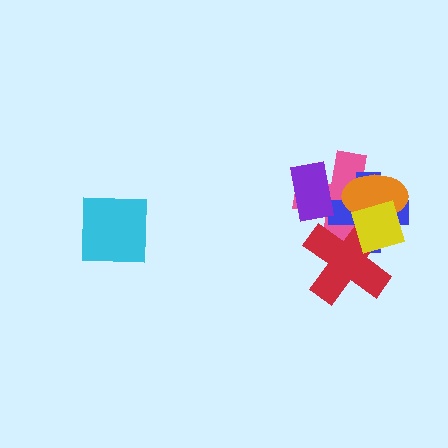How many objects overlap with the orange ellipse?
4 objects overlap with the orange ellipse.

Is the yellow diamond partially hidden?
No, no other shape covers it.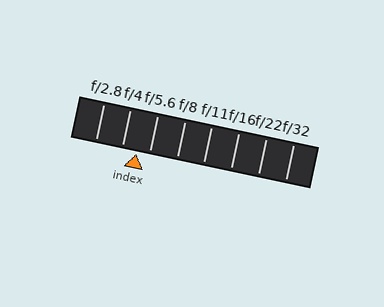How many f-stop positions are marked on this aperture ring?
There are 8 f-stop positions marked.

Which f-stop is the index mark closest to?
The index mark is closest to f/5.6.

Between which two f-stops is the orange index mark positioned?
The index mark is between f/4 and f/5.6.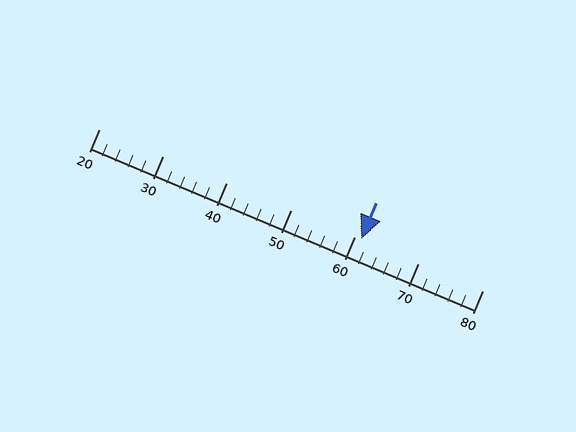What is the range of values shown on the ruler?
The ruler shows values from 20 to 80.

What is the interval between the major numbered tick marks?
The major tick marks are spaced 10 units apart.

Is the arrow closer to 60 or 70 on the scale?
The arrow is closer to 60.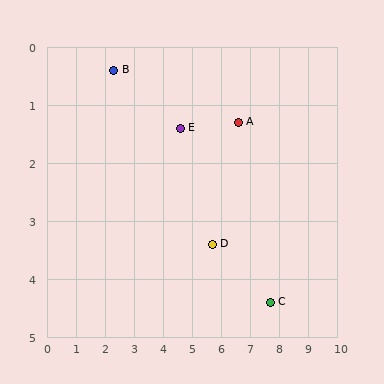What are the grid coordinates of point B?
Point B is at approximately (2.3, 0.4).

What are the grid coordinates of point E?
Point E is at approximately (4.6, 1.4).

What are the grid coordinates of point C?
Point C is at approximately (7.7, 4.4).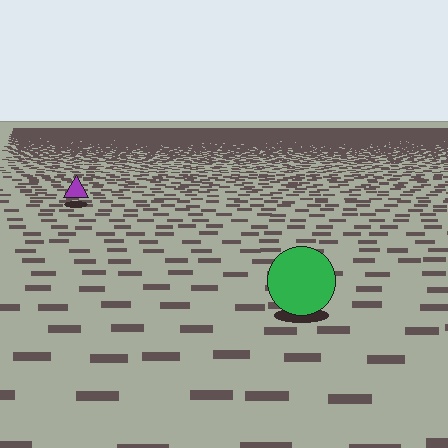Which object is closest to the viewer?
The green circle is closest. The texture marks near it are larger and more spread out.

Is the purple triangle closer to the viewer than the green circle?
No. The green circle is closer — you can tell from the texture gradient: the ground texture is coarser near it.